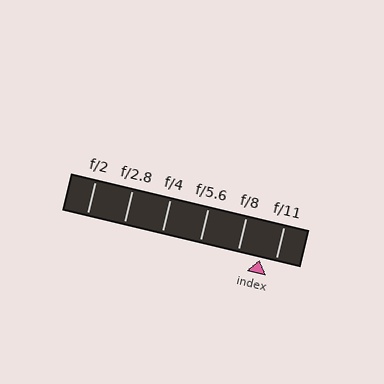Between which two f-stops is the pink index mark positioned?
The index mark is between f/8 and f/11.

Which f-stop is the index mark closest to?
The index mark is closest to f/11.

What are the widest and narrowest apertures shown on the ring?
The widest aperture shown is f/2 and the narrowest is f/11.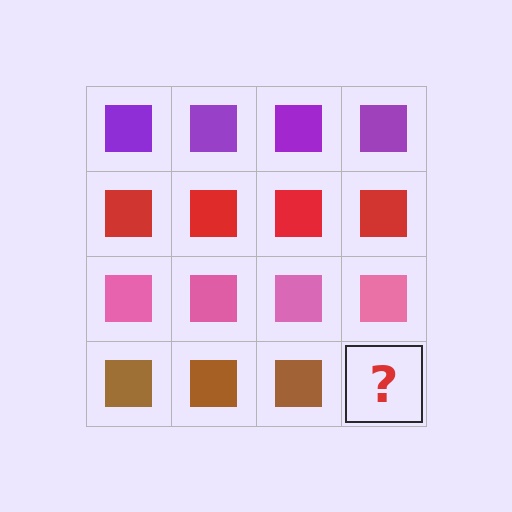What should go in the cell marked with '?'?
The missing cell should contain a brown square.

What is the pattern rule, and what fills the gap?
The rule is that each row has a consistent color. The gap should be filled with a brown square.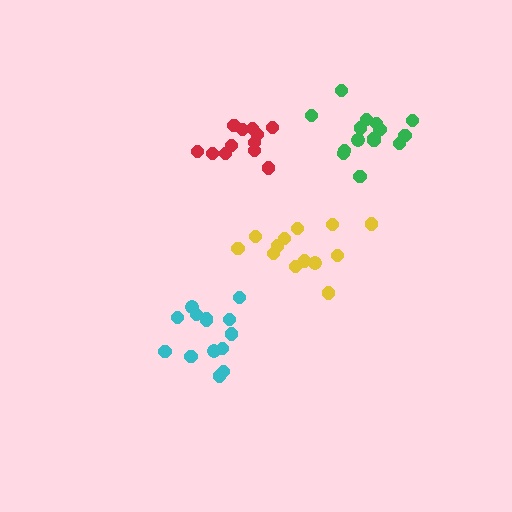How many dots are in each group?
Group 1: 14 dots, Group 2: 13 dots, Group 3: 12 dots, Group 4: 15 dots (54 total).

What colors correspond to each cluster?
The clusters are colored: cyan, yellow, red, green.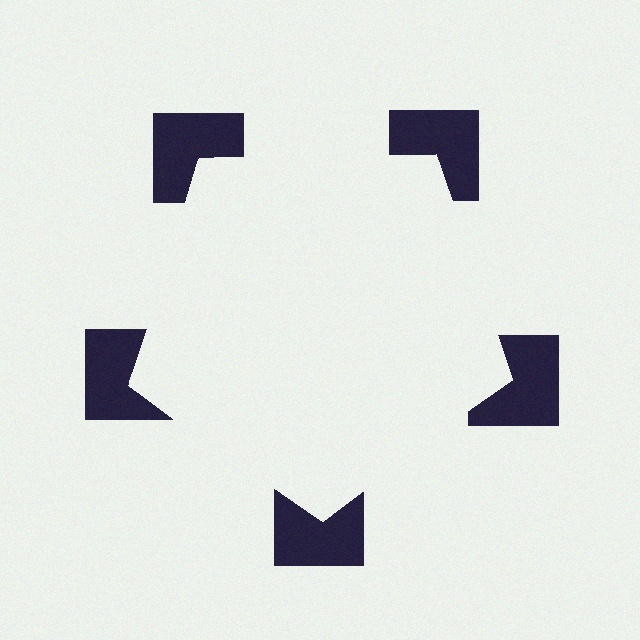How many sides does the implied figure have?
5 sides.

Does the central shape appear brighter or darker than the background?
It typically appears slightly brighter than the background, even though no actual brightness change is drawn.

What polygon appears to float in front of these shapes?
An illusory pentagon — its edges are inferred from the aligned wedge cuts in the notched squares, not physically drawn.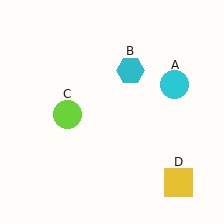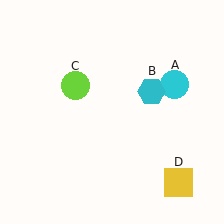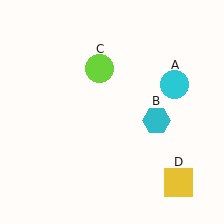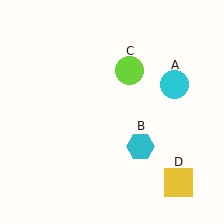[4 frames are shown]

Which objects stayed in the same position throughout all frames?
Cyan circle (object A) and yellow square (object D) remained stationary.